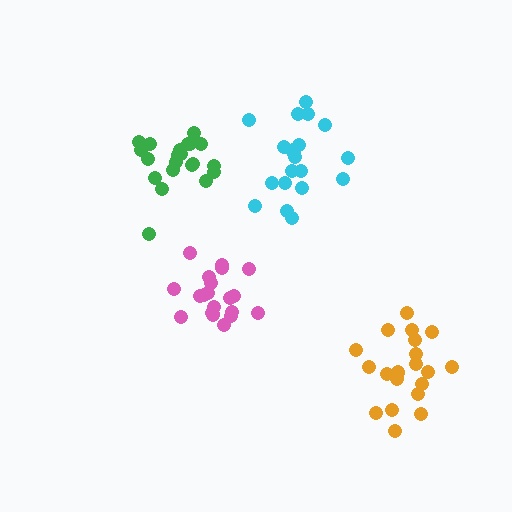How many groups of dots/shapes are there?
There are 4 groups.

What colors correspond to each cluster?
The clusters are colored: green, pink, cyan, orange.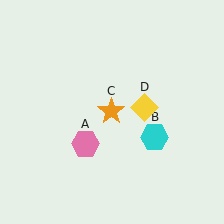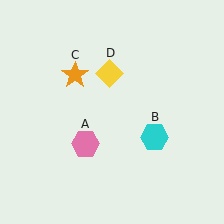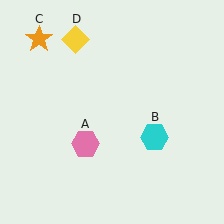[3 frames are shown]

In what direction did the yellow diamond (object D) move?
The yellow diamond (object D) moved up and to the left.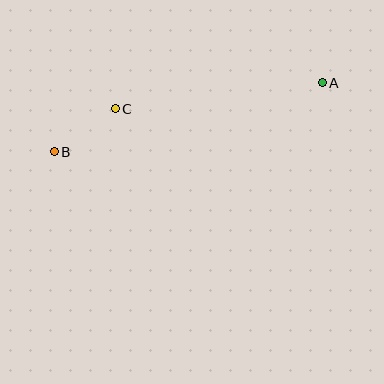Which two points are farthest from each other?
Points A and B are farthest from each other.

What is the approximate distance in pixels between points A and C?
The distance between A and C is approximately 209 pixels.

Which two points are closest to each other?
Points B and C are closest to each other.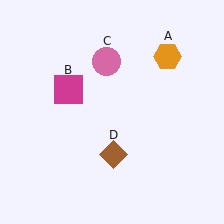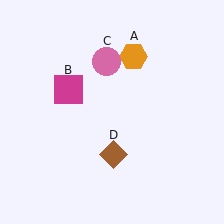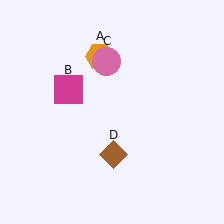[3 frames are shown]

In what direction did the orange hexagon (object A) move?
The orange hexagon (object A) moved left.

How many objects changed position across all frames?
1 object changed position: orange hexagon (object A).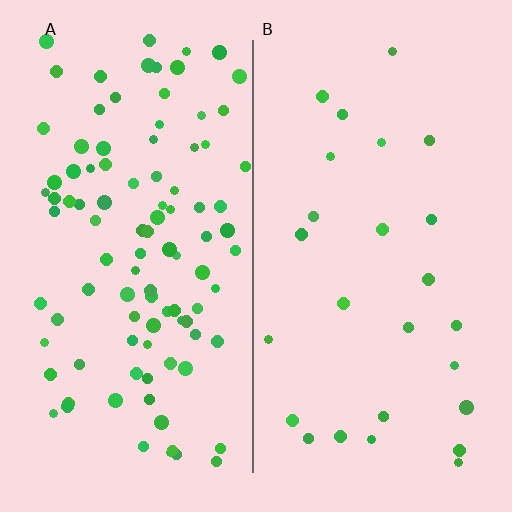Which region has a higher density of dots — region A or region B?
A (the left).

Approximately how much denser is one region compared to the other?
Approximately 3.9× — region A over region B.